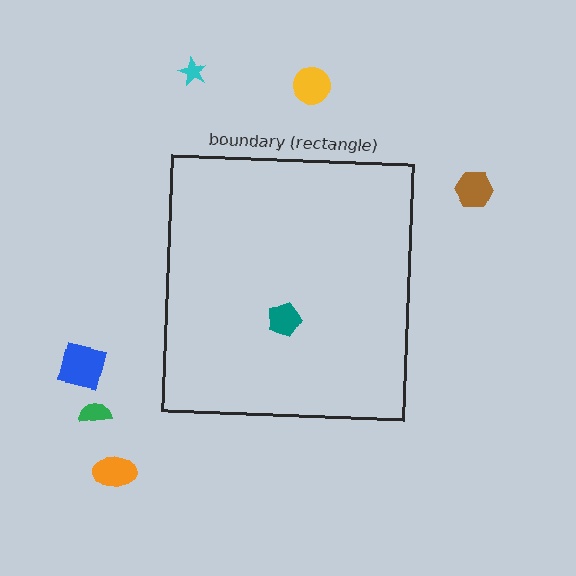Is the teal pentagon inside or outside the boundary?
Inside.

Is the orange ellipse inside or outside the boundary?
Outside.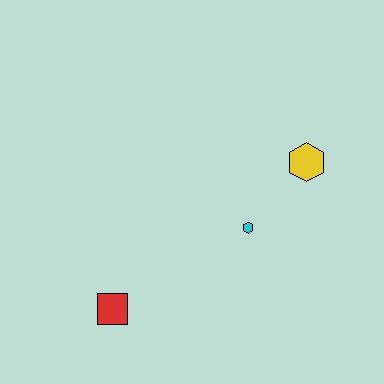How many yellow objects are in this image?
There is 1 yellow object.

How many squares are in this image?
There is 1 square.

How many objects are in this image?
There are 3 objects.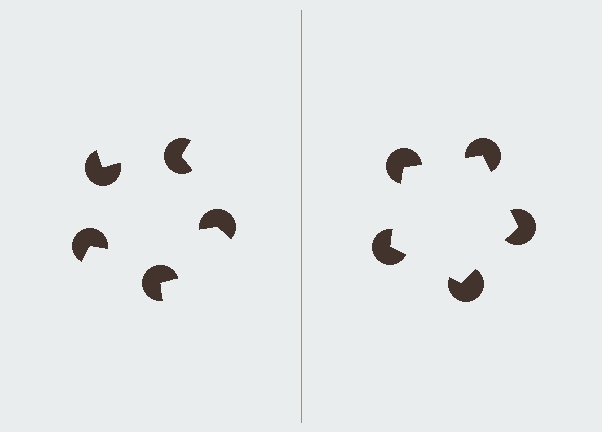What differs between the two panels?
The pac-man discs are positioned identically on both sides; only the wedge orientations differ. On the right they align to a pentagon; on the left they are misaligned.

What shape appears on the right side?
An illusory pentagon.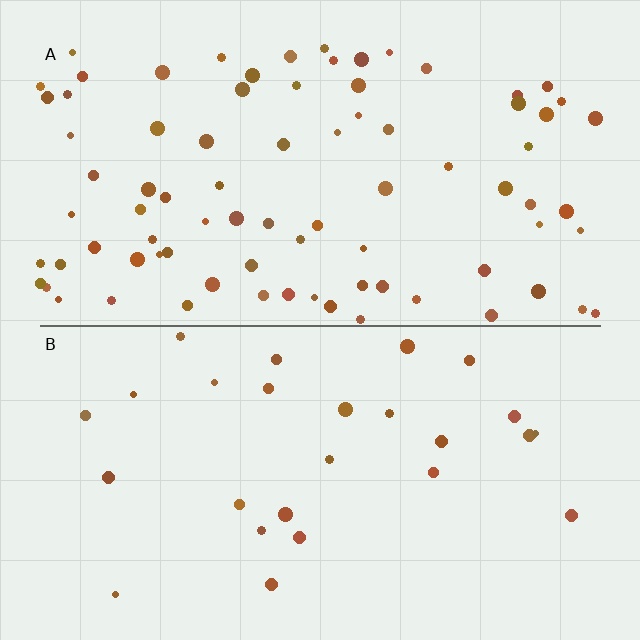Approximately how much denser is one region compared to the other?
Approximately 3.1× — region A over region B.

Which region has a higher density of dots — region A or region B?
A (the top).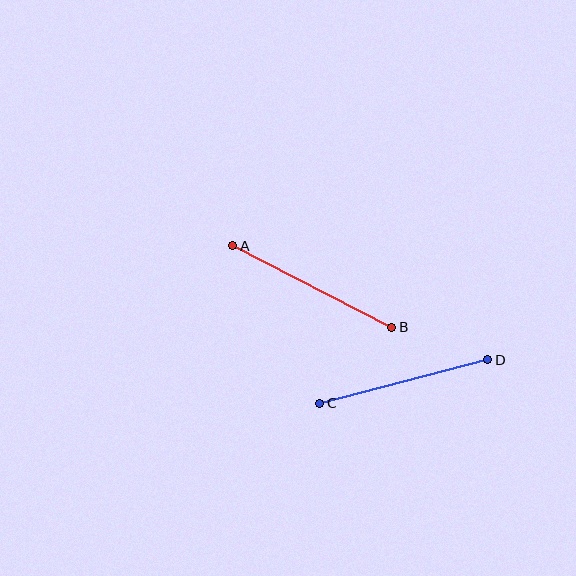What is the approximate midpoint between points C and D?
The midpoint is at approximately (404, 381) pixels.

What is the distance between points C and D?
The distance is approximately 174 pixels.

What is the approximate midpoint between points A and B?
The midpoint is at approximately (312, 286) pixels.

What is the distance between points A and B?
The distance is approximately 179 pixels.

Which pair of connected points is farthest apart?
Points A and B are farthest apart.